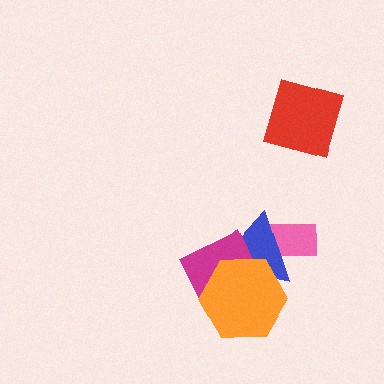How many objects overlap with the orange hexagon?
2 objects overlap with the orange hexagon.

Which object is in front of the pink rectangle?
The blue triangle is in front of the pink rectangle.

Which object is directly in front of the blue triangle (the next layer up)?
The magenta diamond is directly in front of the blue triangle.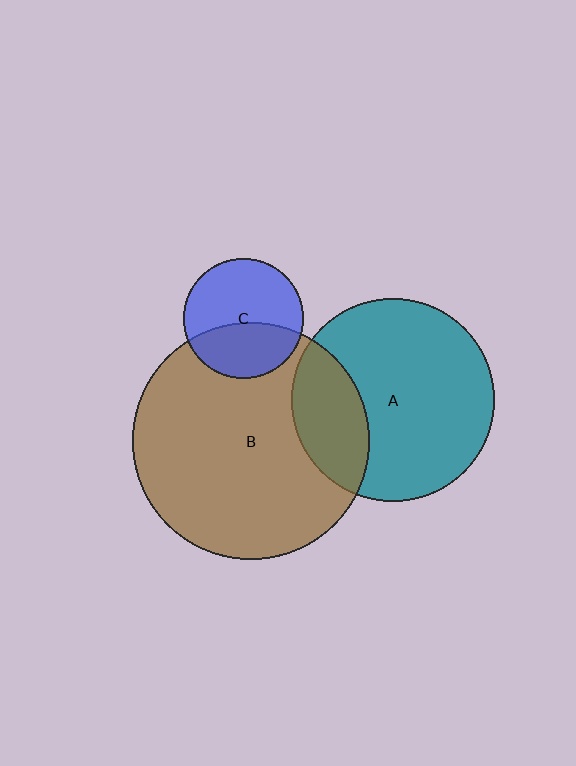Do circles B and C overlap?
Yes.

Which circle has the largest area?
Circle B (brown).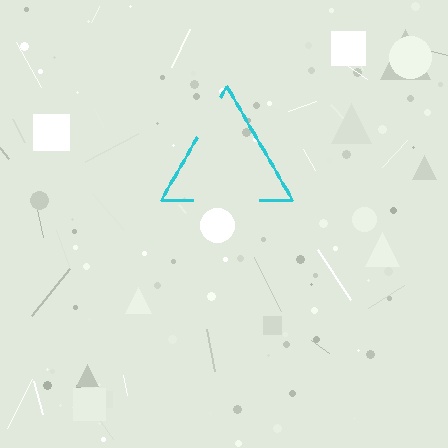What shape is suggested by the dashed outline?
The dashed outline suggests a triangle.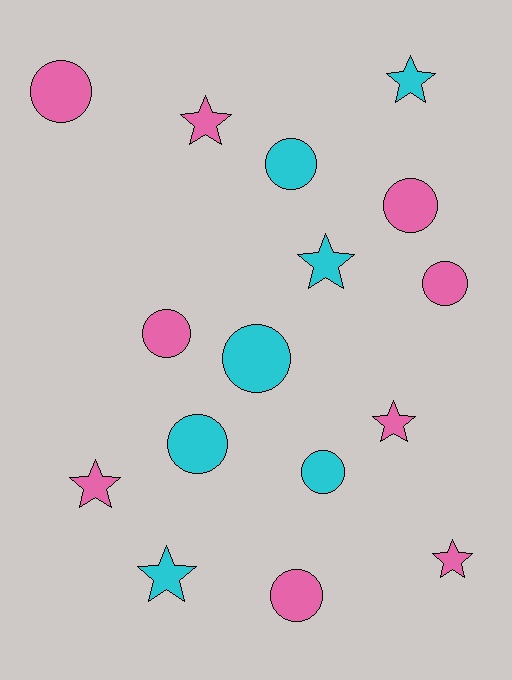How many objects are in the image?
There are 16 objects.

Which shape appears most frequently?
Circle, with 9 objects.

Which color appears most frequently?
Pink, with 9 objects.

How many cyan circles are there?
There are 4 cyan circles.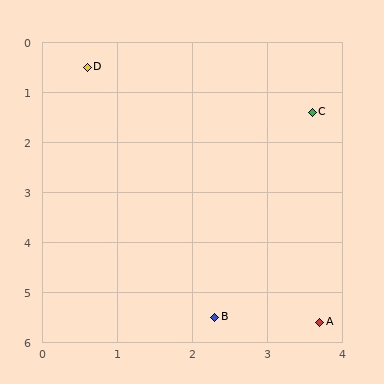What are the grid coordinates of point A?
Point A is at approximately (3.7, 5.6).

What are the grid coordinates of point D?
Point D is at approximately (0.6, 0.5).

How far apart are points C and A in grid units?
Points C and A are about 4.2 grid units apart.